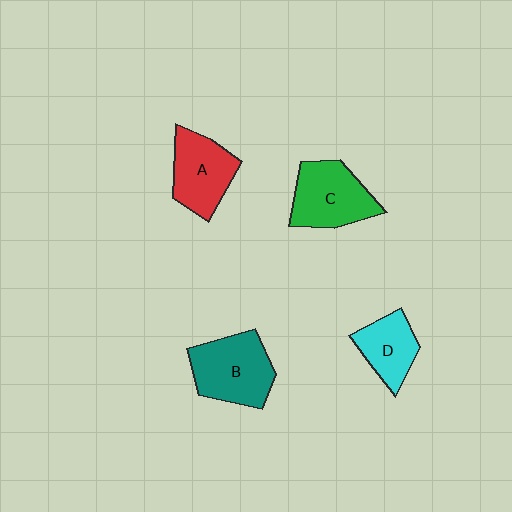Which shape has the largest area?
Shape B (teal).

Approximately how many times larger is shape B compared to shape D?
Approximately 1.5 times.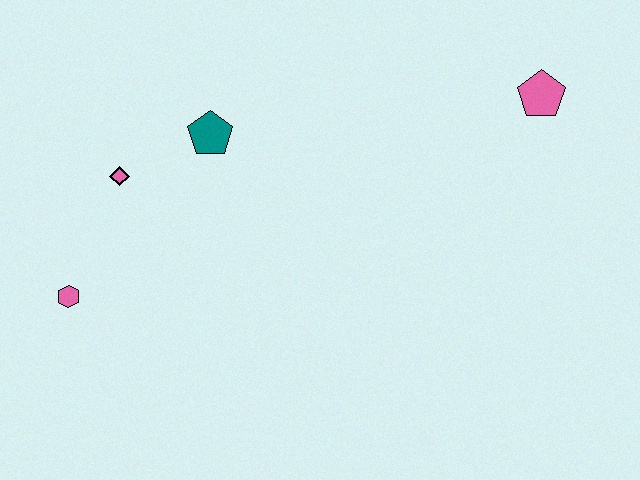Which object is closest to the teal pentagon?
The pink diamond is closest to the teal pentagon.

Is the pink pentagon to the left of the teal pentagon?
No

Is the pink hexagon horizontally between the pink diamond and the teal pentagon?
No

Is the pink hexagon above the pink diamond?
No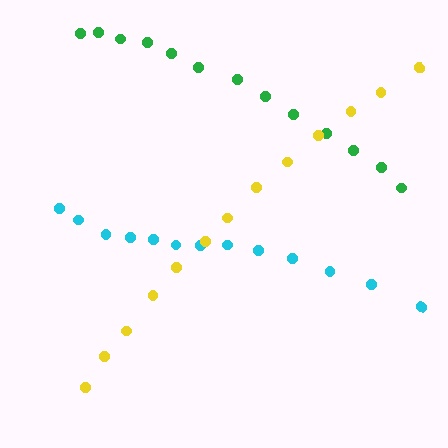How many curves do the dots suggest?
There are 3 distinct paths.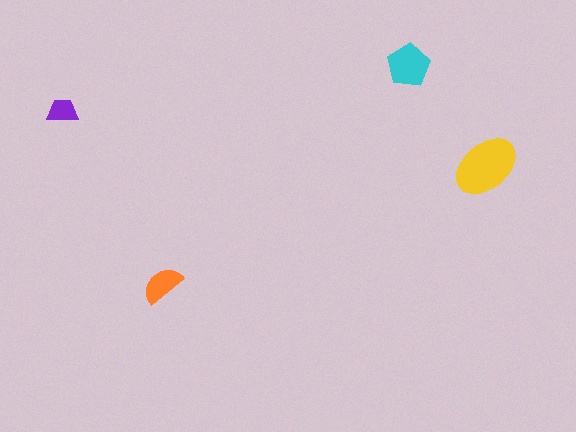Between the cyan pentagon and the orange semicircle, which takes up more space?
The cyan pentagon.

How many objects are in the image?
There are 4 objects in the image.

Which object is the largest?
The yellow ellipse.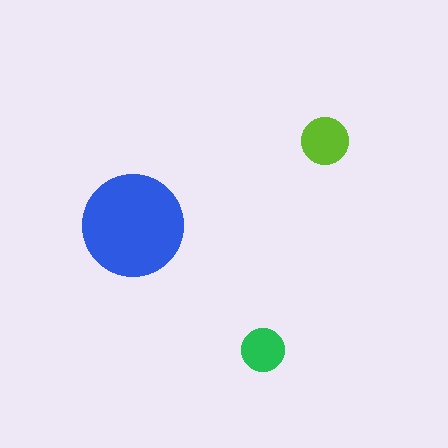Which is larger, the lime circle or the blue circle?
The blue one.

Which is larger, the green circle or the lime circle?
The lime one.